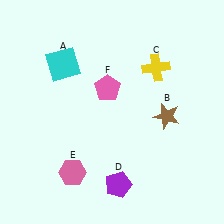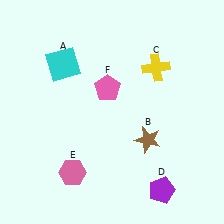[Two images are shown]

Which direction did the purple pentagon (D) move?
The purple pentagon (D) moved right.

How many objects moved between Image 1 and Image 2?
2 objects moved between the two images.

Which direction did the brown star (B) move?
The brown star (B) moved down.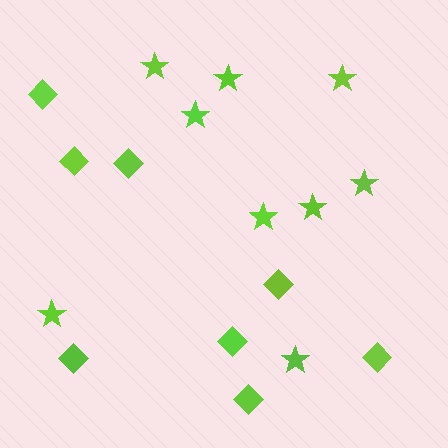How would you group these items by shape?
There are 2 groups: one group of stars (9) and one group of diamonds (8).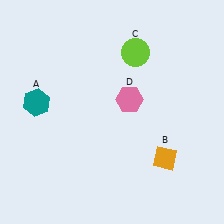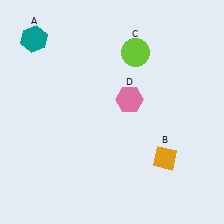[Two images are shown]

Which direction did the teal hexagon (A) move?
The teal hexagon (A) moved up.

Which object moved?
The teal hexagon (A) moved up.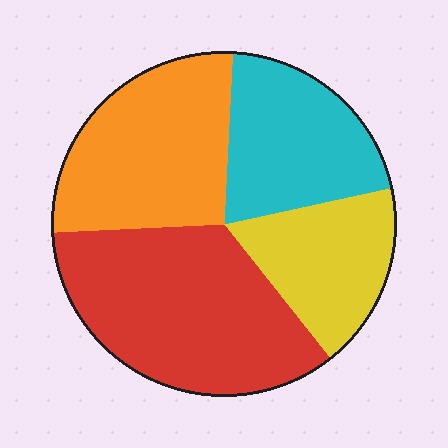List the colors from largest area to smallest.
From largest to smallest: red, orange, cyan, yellow.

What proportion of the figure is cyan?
Cyan takes up about one fifth (1/5) of the figure.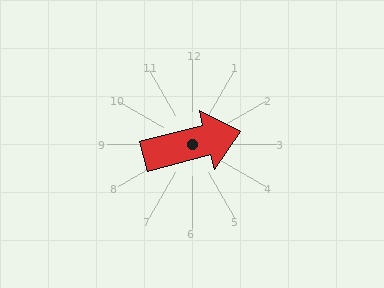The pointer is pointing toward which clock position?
Roughly 3 o'clock.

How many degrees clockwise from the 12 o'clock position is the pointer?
Approximately 76 degrees.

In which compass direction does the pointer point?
East.